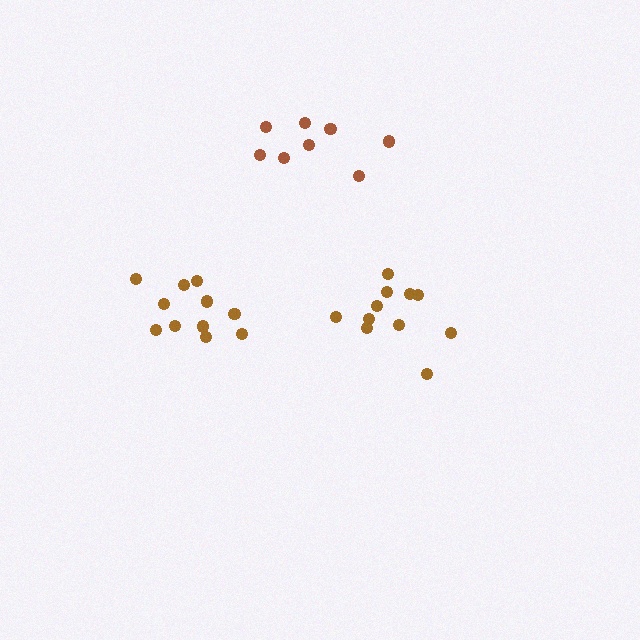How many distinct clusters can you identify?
There are 3 distinct clusters.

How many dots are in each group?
Group 1: 11 dots, Group 2: 11 dots, Group 3: 8 dots (30 total).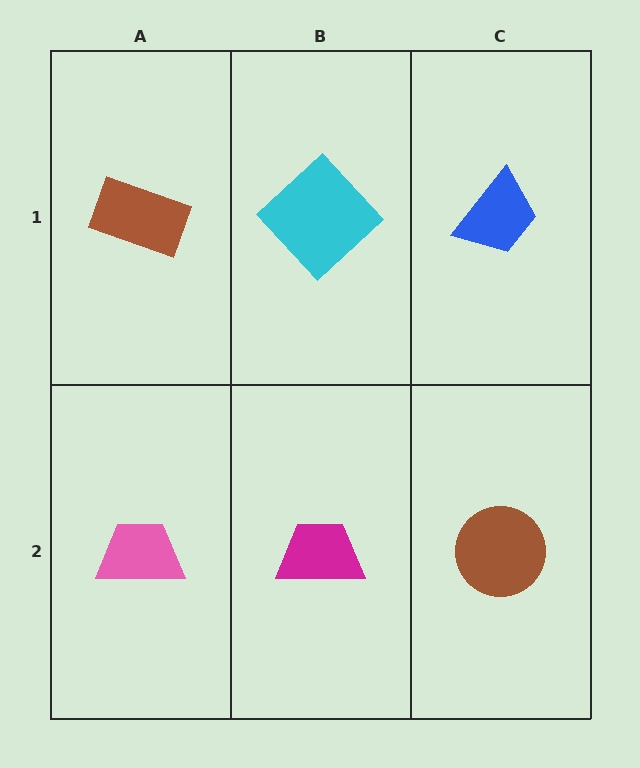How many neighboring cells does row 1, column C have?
2.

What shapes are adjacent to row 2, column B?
A cyan diamond (row 1, column B), a pink trapezoid (row 2, column A), a brown circle (row 2, column C).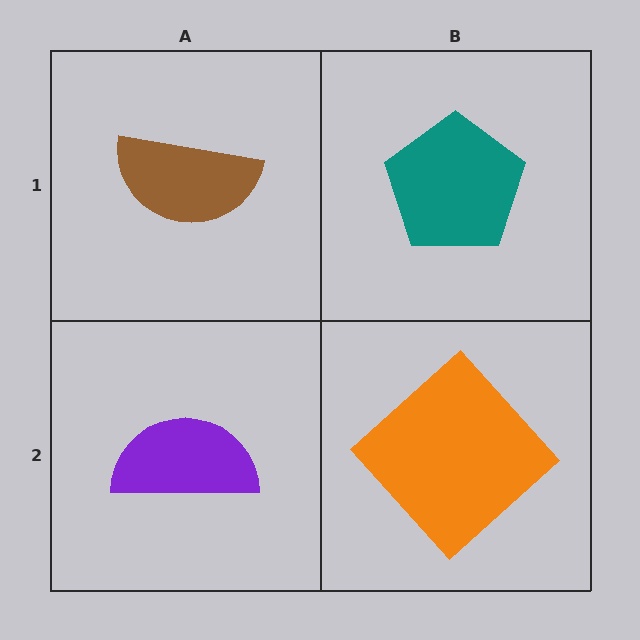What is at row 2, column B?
An orange diamond.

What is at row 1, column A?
A brown semicircle.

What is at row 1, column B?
A teal pentagon.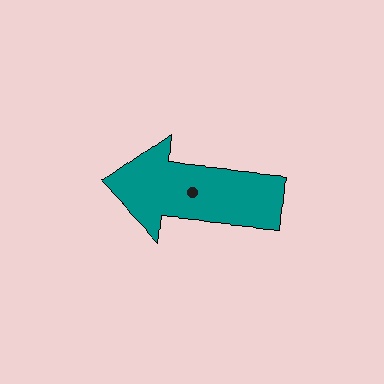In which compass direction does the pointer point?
West.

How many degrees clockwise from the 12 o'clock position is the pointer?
Approximately 275 degrees.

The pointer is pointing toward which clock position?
Roughly 9 o'clock.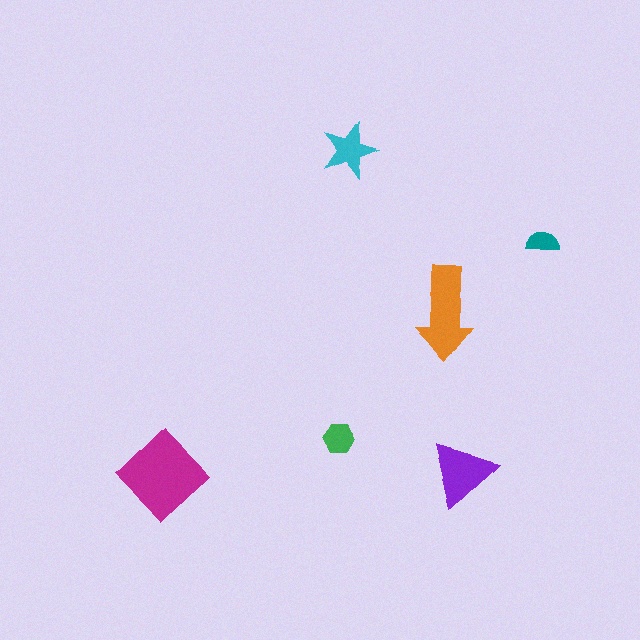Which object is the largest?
The magenta diamond.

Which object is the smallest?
The teal semicircle.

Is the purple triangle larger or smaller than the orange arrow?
Smaller.